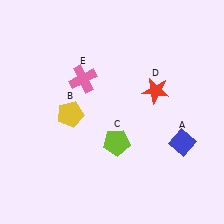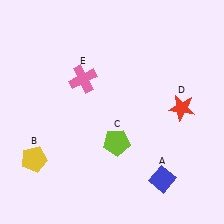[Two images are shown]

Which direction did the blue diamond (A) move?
The blue diamond (A) moved down.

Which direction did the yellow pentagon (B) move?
The yellow pentagon (B) moved down.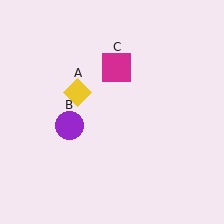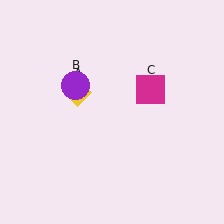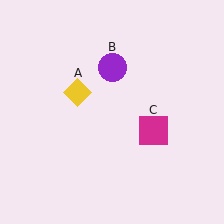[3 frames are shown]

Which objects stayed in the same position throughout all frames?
Yellow diamond (object A) remained stationary.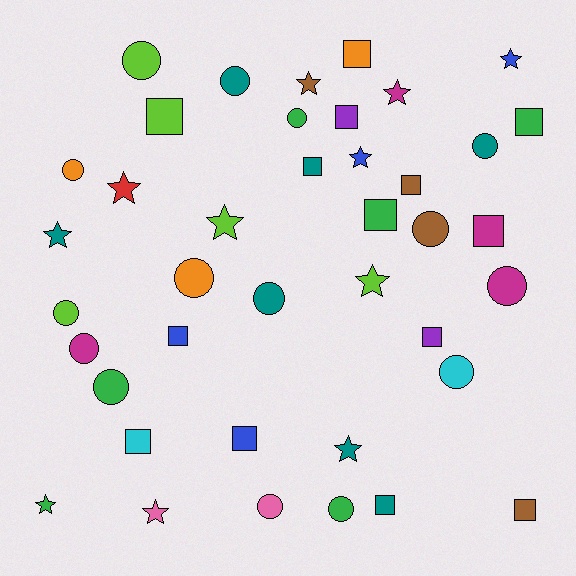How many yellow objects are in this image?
There are no yellow objects.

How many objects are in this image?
There are 40 objects.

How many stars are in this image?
There are 11 stars.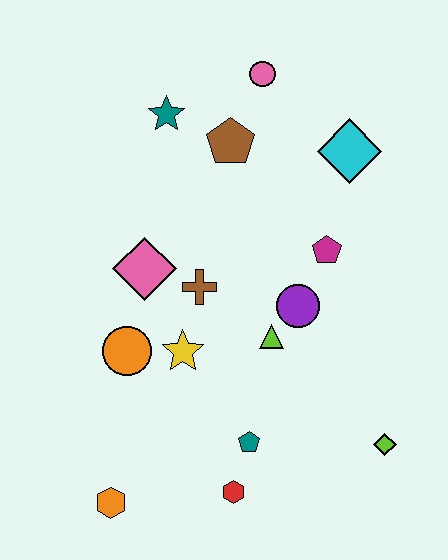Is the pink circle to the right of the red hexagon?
Yes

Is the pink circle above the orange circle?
Yes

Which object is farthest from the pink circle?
The orange hexagon is farthest from the pink circle.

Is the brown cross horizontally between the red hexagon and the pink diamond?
Yes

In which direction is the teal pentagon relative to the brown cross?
The teal pentagon is below the brown cross.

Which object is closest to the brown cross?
The pink diamond is closest to the brown cross.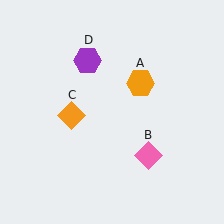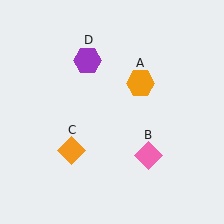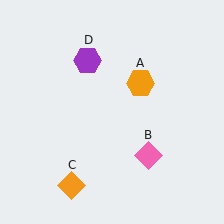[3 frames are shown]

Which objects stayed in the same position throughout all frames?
Orange hexagon (object A) and pink diamond (object B) and purple hexagon (object D) remained stationary.